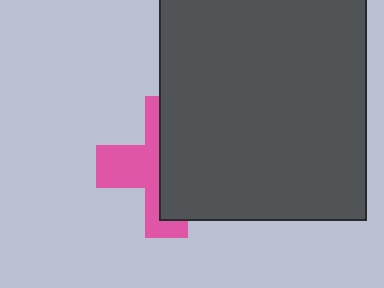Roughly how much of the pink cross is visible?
A small part of it is visible (roughly 45%).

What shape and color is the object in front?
The object in front is a dark gray rectangle.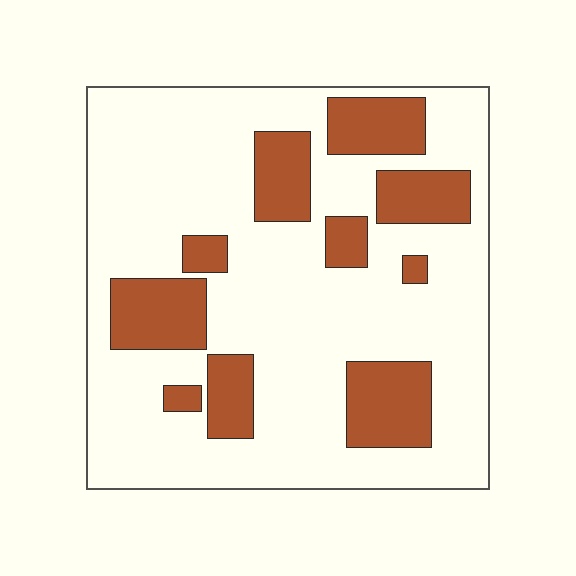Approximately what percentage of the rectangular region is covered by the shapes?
Approximately 25%.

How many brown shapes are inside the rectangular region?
10.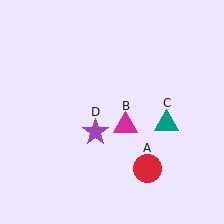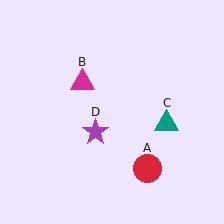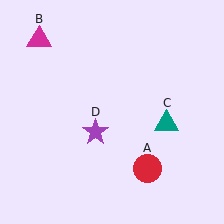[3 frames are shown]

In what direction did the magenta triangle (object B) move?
The magenta triangle (object B) moved up and to the left.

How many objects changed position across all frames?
1 object changed position: magenta triangle (object B).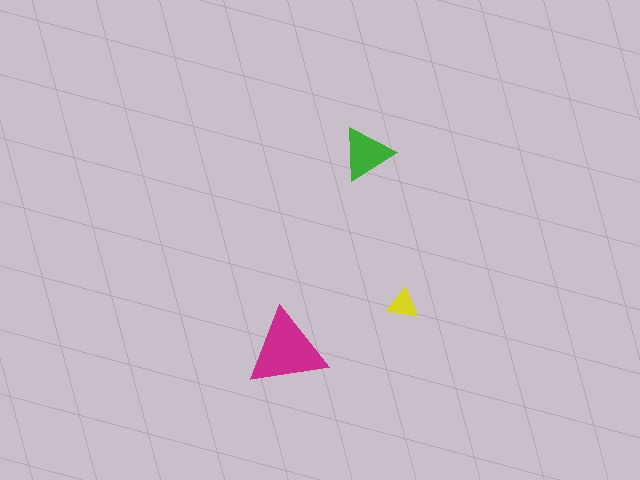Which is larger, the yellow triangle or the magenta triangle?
The magenta one.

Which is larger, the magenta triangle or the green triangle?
The magenta one.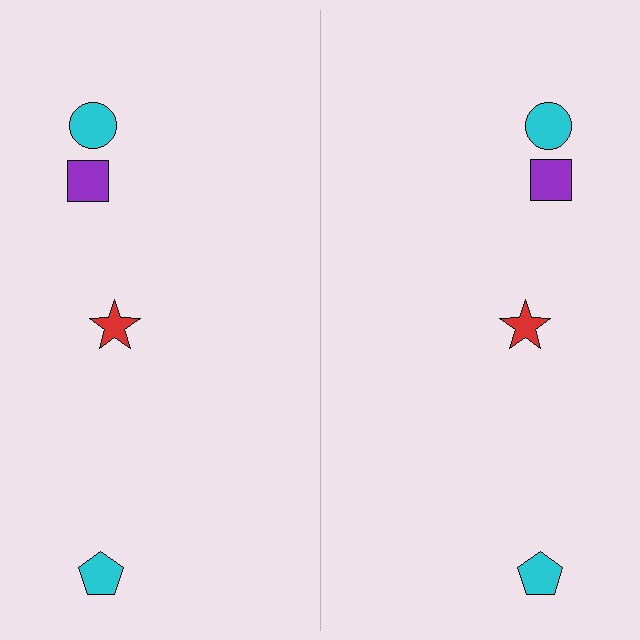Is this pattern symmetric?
Yes, this pattern has bilateral (reflection) symmetry.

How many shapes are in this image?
There are 8 shapes in this image.